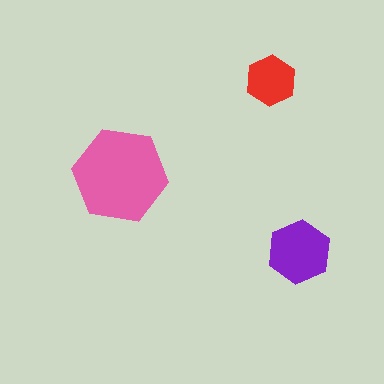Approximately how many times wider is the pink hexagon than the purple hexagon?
About 1.5 times wider.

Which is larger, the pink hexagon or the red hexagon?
The pink one.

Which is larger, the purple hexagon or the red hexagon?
The purple one.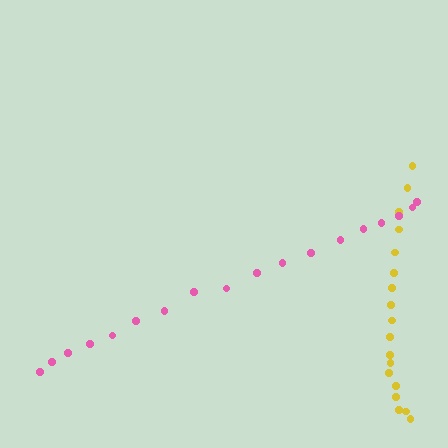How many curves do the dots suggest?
There are 2 distinct paths.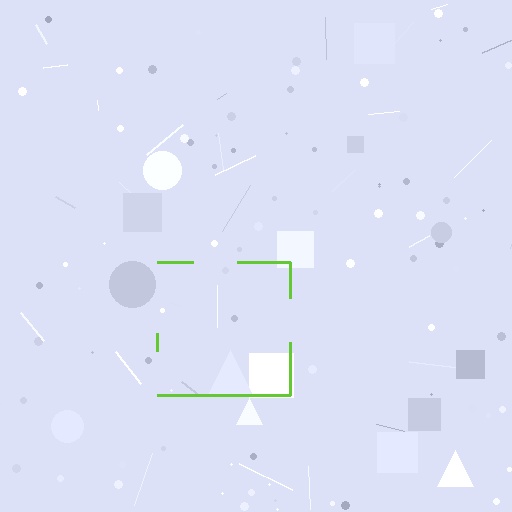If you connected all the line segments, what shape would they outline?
They would outline a square.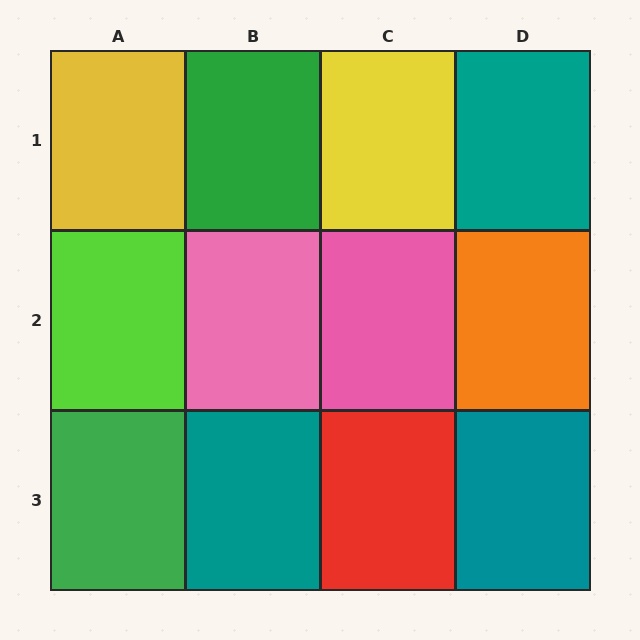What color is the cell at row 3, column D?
Teal.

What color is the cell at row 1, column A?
Yellow.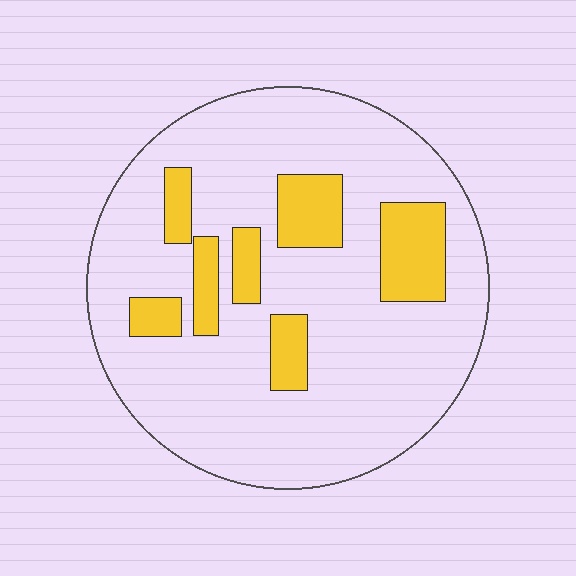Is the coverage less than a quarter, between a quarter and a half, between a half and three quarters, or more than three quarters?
Less than a quarter.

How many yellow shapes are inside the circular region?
7.